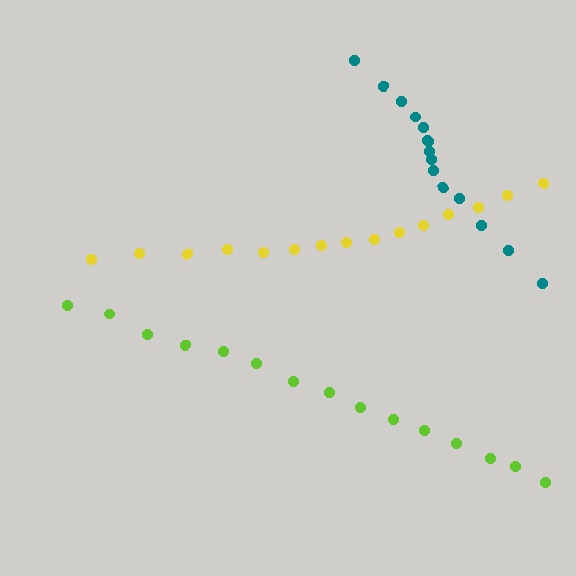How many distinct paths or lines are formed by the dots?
There are 3 distinct paths.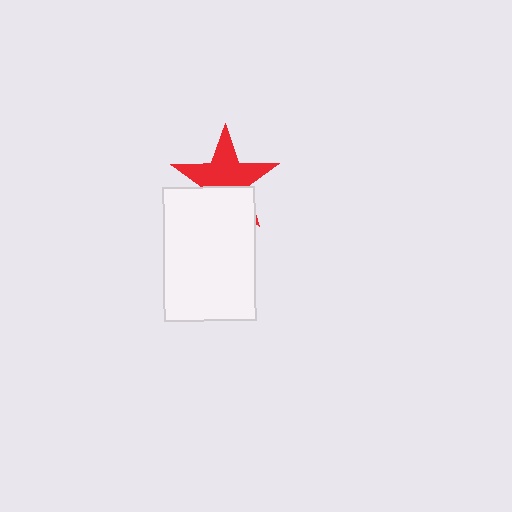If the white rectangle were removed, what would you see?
You would see the complete red star.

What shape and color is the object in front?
The object in front is a white rectangle.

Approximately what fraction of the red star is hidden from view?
Roughly 39% of the red star is hidden behind the white rectangle.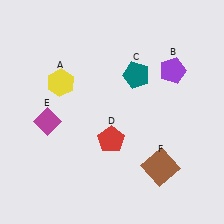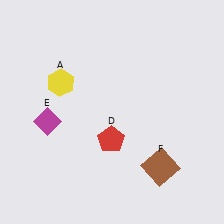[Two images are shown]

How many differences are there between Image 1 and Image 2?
There are 2 differences between the two images.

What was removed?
The purple pentagon (B), the teal pentagon (C) were removed in Image 2.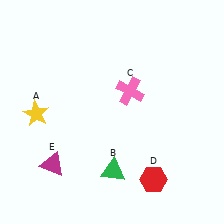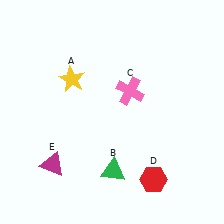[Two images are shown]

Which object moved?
The yellow star (A) moved right.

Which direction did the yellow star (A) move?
The yellow star (A) moved right.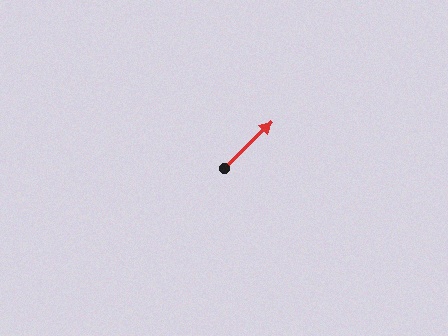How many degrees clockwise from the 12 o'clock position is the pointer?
Approximately 46 degrees.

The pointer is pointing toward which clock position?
Roughly 2 o'clock.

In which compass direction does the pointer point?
Northeast.